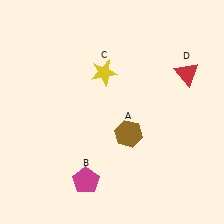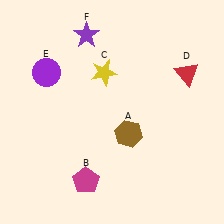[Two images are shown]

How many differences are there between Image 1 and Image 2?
There are 2 differences between the two images.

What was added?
A purple circle (E), a purple star (F) were added in Image 2.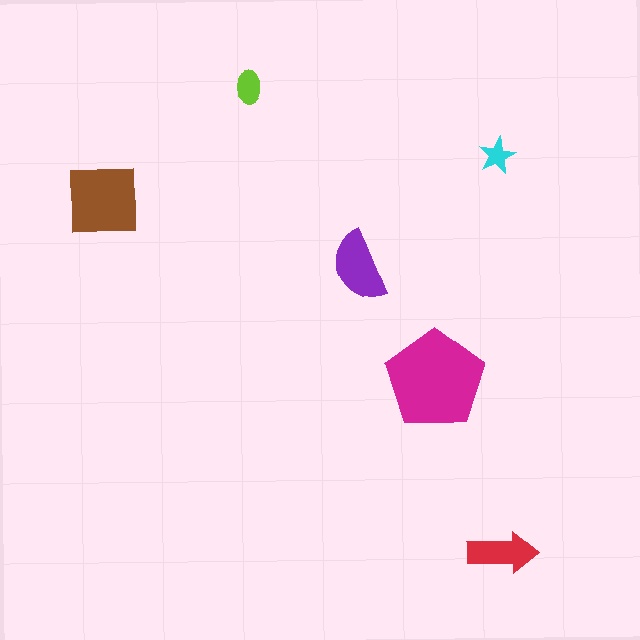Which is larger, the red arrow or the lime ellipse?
The red arrow.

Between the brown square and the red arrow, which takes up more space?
The brown square.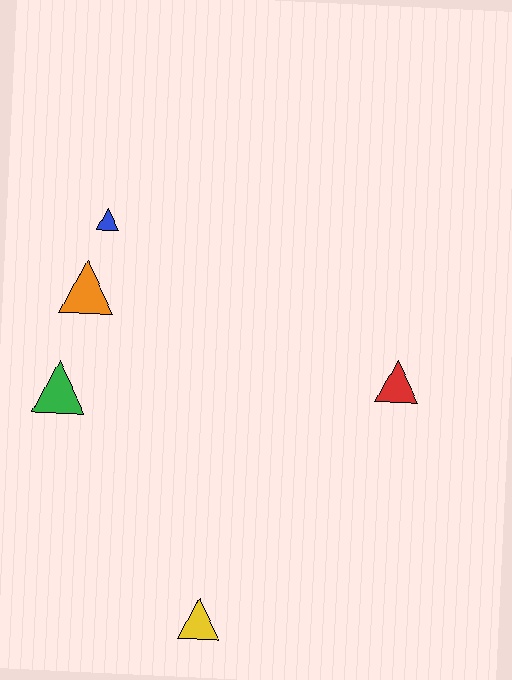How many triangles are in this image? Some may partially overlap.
There are 5 triangles.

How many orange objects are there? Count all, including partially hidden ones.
There is 1 orange object.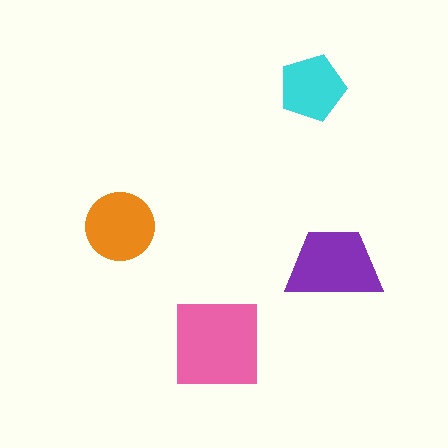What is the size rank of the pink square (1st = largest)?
1st.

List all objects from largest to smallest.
The pink square, the purple trapezoid, the orange circle, the cyan pentagon.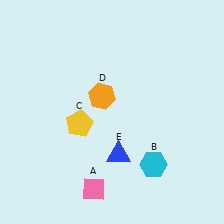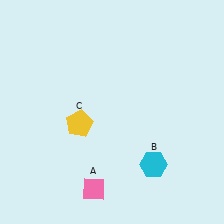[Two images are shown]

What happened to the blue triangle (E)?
The blue triangle (E) was removed in Image 2. It was in the bottom-right area of Image 1.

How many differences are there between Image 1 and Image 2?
There are 2 differences between the two images.